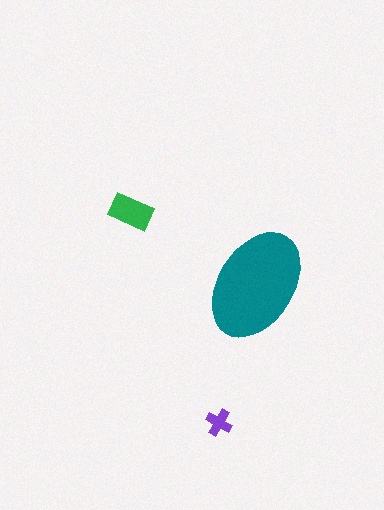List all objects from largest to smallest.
The teal ellipse, the green rectangle, the purple cross.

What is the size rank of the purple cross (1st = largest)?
3rd.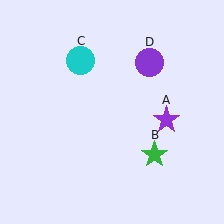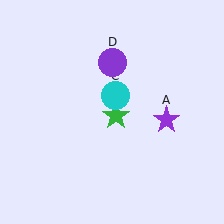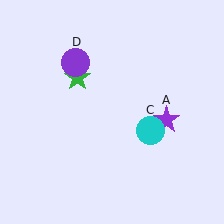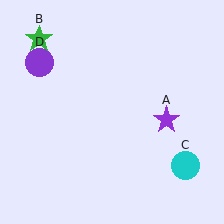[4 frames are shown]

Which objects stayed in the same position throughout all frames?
Purple star (object A) remained stationary.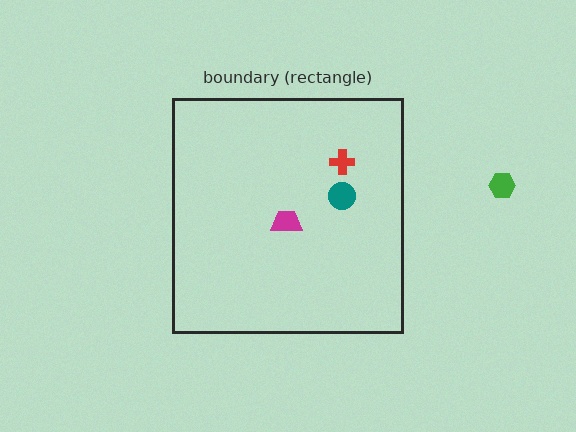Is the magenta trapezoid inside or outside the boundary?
Inside.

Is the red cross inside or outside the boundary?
Inside.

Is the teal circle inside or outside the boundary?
Inside.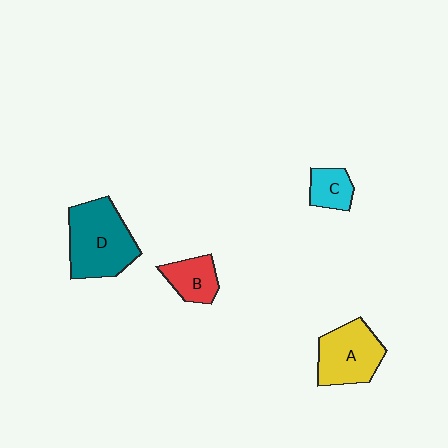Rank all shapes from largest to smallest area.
From largest to smallest: D (teal), A (yellow), B (red), C (cyan).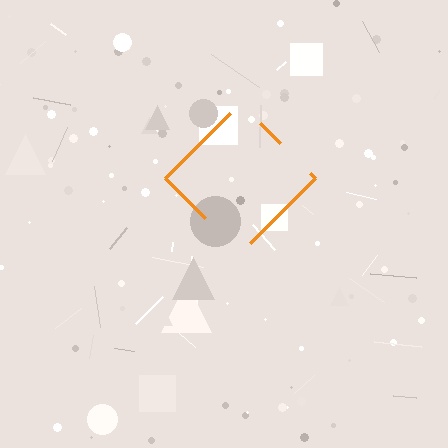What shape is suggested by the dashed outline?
The dashed outline suggests a diamond.